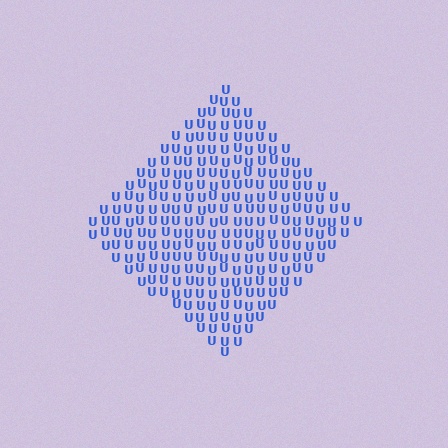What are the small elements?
The small elements are letter U's.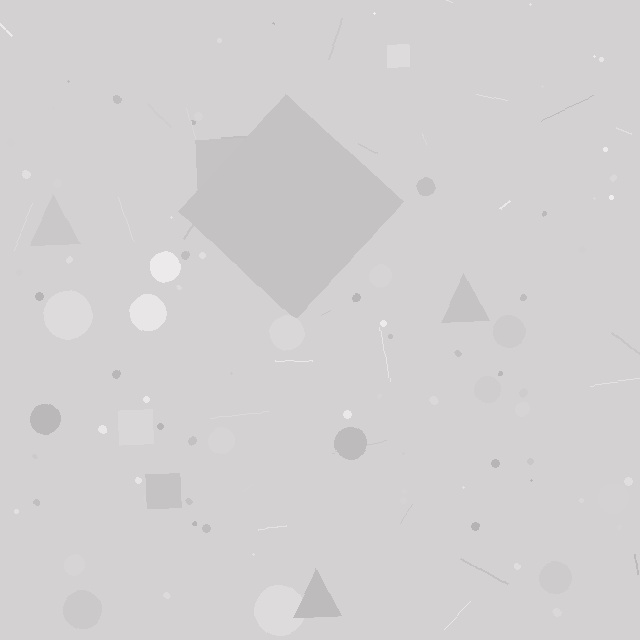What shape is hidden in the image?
A diamond is hidden in the image.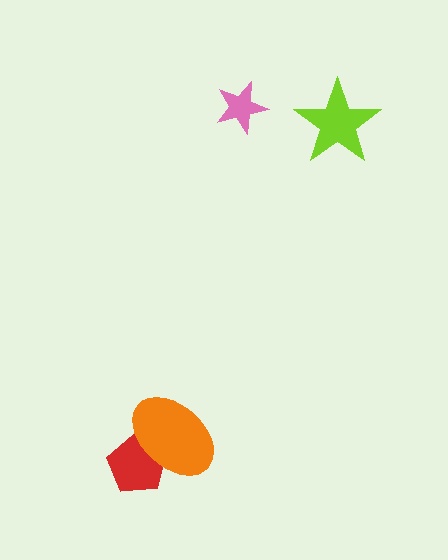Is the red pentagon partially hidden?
Yes, it is partially covered by another shape.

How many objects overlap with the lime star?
0 objects overlap with the lime star.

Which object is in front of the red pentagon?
The orange ellipse is in front of the red pentagon.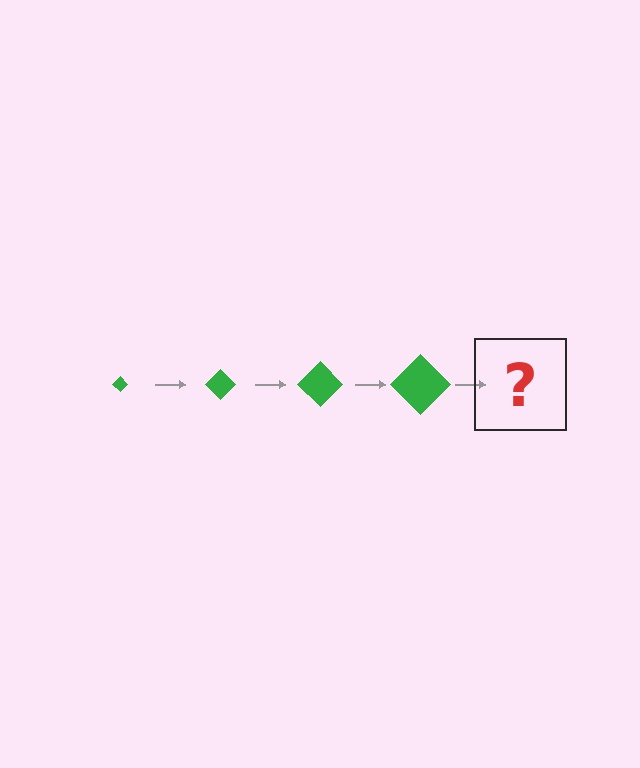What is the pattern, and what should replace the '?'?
The pattern is that the diamond gets progressively larger each step. The '?' should be a green diamond, larger than the previous one.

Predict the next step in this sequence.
The next step is a green diamond, larger than the previous one.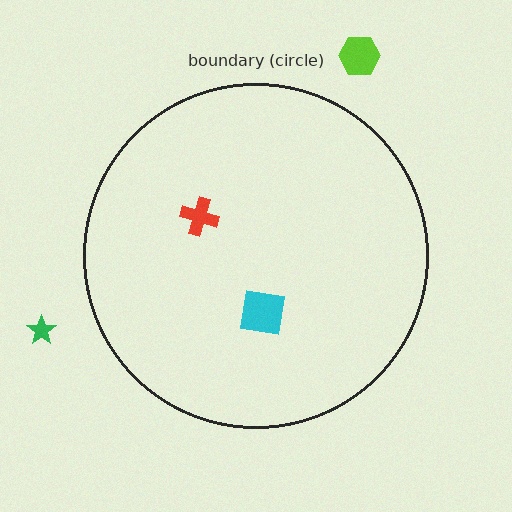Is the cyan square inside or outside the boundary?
Inside.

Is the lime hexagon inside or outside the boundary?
Outside.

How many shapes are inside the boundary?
2 inside, 2 outside.